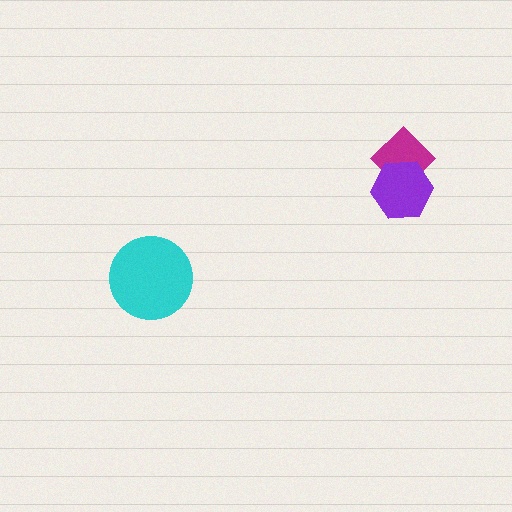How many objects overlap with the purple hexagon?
1 object overlaps with the purple hexagon.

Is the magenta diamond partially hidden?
Yes, it is partially covered by another shape.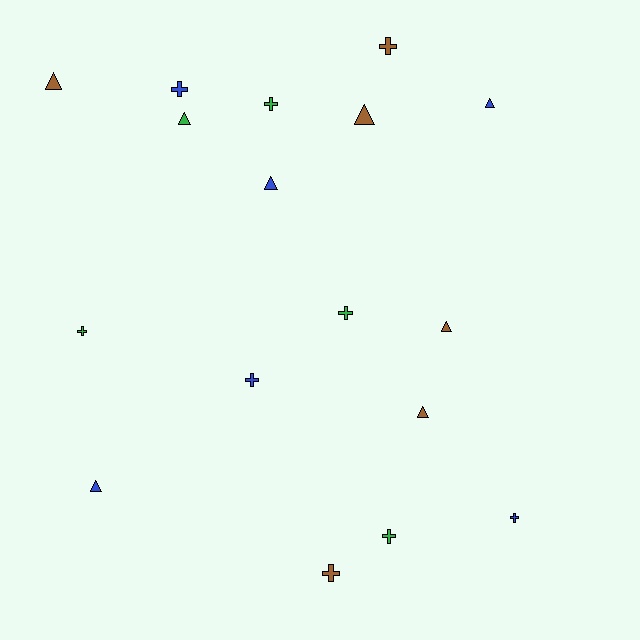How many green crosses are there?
There are 4 green crosses.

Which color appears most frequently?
Blue, with 6 objects.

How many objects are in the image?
There are 17 objects.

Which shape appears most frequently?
Cross, with 9 objects.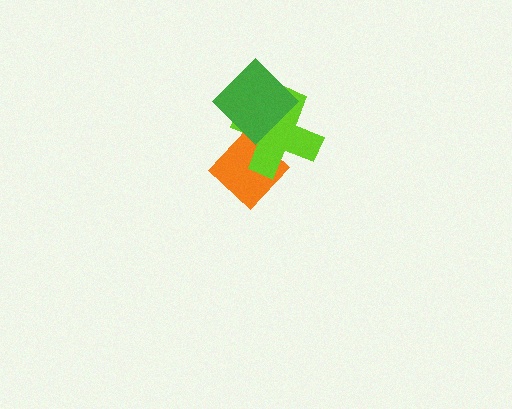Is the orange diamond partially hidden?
Yes, it is partially covered by another shape.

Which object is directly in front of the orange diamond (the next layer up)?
The lime cross is directly in front of the orange diamond.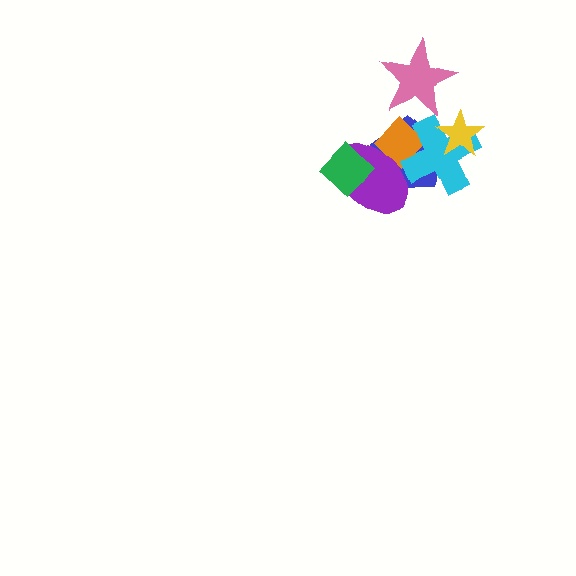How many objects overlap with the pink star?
0 objects overlap with the pink star.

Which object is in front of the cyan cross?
The yellow star is in front of the cyan cross.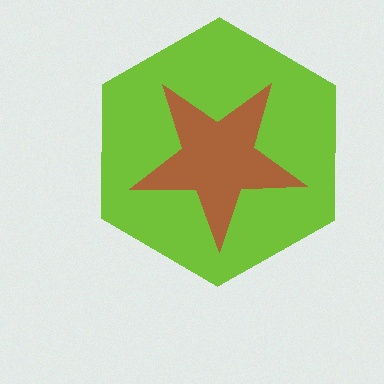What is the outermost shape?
The lime hexagon.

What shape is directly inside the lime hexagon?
The brown star.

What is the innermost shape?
The brown star.